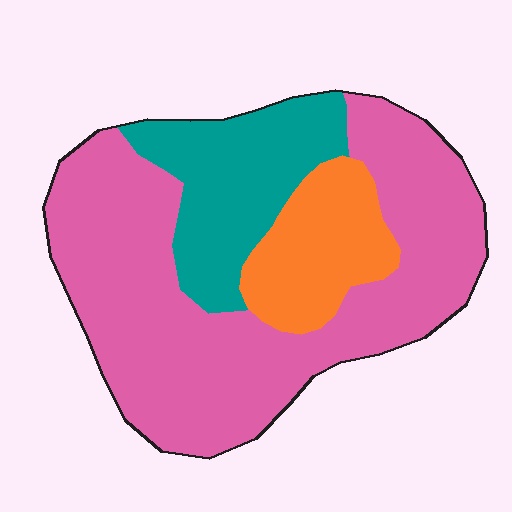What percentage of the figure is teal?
Teal covers 22% of the figure.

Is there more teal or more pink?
Pink.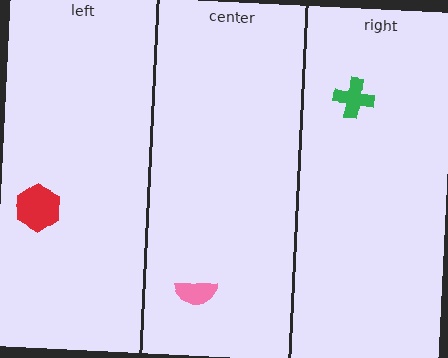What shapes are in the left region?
The red hexagon.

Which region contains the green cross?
The right region.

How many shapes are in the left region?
1.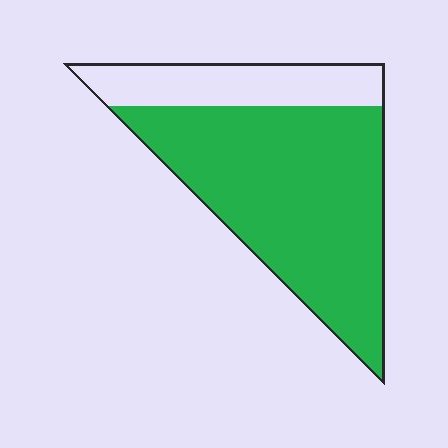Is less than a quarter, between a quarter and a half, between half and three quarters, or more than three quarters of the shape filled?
More than three quarters.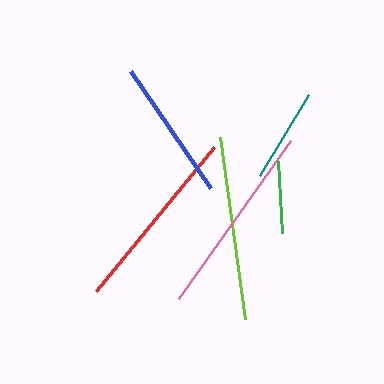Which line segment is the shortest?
The green line is the shortest at approximately 72 pixels.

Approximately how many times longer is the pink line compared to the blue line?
The pink line is approximately 1.4 times the length of the blue line.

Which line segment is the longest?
The pink line is the longest at approximately 194 pixels.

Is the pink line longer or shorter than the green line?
The pink line is longer than the green line.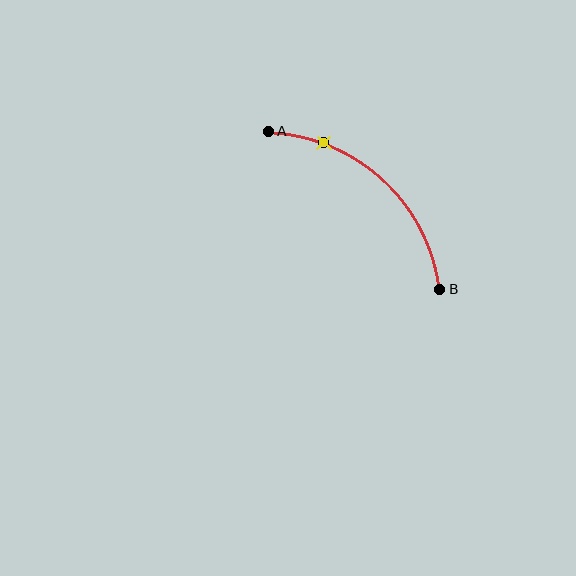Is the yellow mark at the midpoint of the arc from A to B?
No. The yellow mark lies on the arc but is closer to endpoint A. The arc midpoint would be at the point on the curve equidistant along the arc from both A and B.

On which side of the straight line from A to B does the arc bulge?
The arc bulges above and to the right of the straight line connecting A and B.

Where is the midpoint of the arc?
The arc midpoint is the point on the curve farthest from the straight line joining A and B. It sits above and to the right of that line.